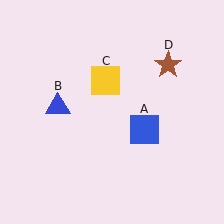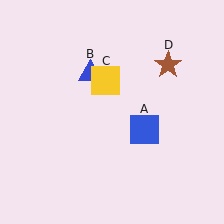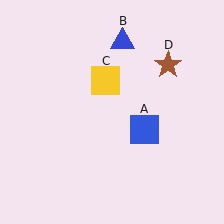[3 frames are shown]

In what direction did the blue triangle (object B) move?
The blue triangle (object B) moved up and to the right.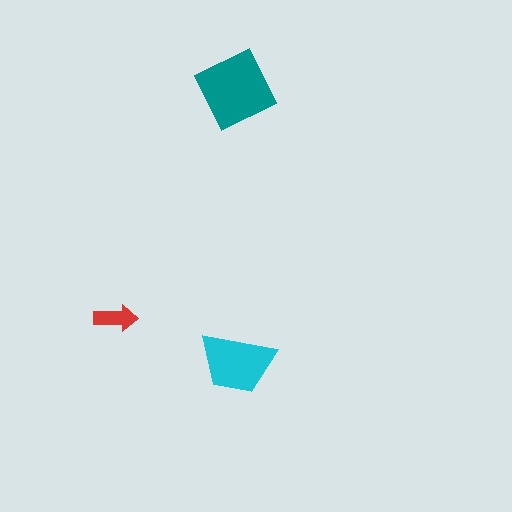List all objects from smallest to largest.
The red arrow, the cyan trapezoid, the teal diamond.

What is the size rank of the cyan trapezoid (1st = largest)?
2nd.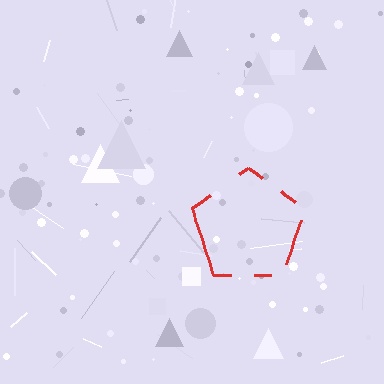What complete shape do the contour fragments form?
The contour fragments form a pentagon.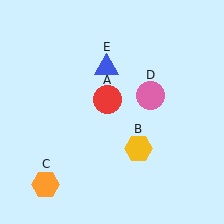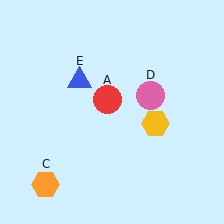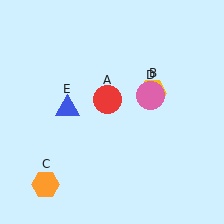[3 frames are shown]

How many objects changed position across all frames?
2 objects changed position: yellow hexagon (object B), blue triangle (object E).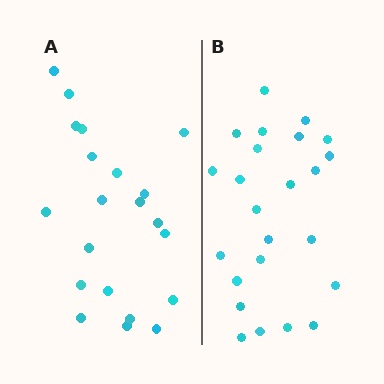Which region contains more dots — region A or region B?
Region B (the right region) has more dots.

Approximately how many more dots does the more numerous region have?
Region B has just a few more — roughly 2 or 3 more dots than region A.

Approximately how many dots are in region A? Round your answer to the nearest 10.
About 20 dots. (The exact count is 21, which rounds to 20.)